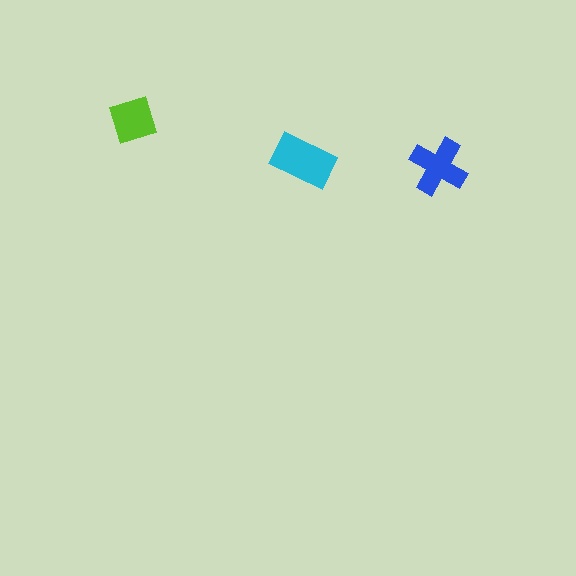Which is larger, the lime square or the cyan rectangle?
The cyan rectangle.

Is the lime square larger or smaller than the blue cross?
Smaller.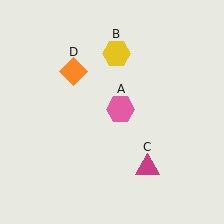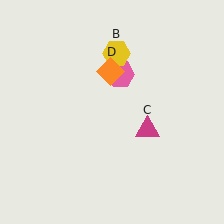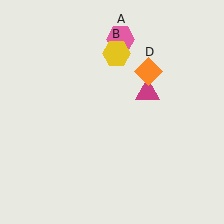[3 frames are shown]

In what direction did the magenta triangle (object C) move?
The magenta triangle (object C) moved up.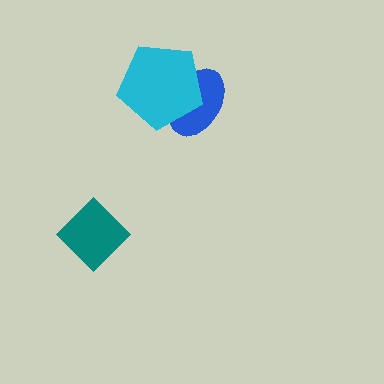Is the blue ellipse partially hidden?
Yes, it is partially covered by another shape.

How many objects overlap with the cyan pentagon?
1 object overlaps with the cyan pentagon.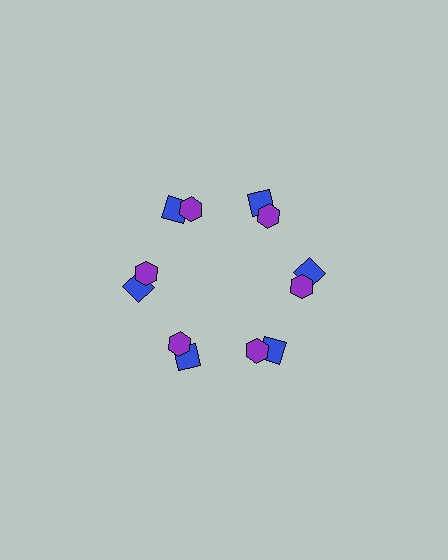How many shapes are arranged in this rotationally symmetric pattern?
There are 12 shapes, arranged in 6 groups of 2.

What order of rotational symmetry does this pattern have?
This pattern has 6-fold rotational symmetry.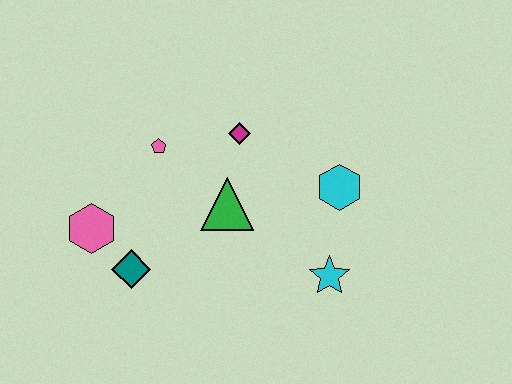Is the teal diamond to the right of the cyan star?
No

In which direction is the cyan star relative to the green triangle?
The cyan star is to the right of the green triangle.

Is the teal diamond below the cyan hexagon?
Yes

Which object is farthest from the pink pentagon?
The cyan star is farthest from the pink pentagon.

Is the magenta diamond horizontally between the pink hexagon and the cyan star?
Yes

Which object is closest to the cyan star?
The cyan hexagon is closest to the cyan star.